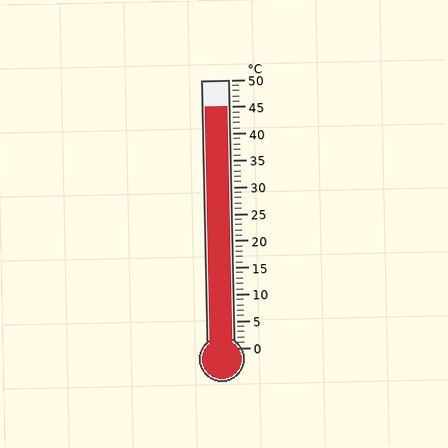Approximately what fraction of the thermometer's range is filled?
The thermometer is filled to approximately 90% of its range.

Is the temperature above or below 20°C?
The temperature is above 20°C.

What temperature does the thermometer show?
The thermometer shows approximately 45°C.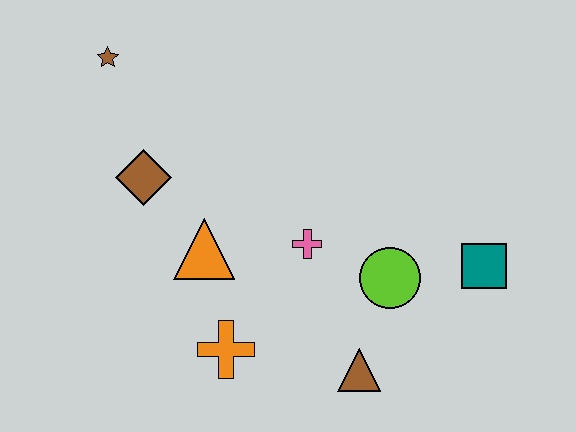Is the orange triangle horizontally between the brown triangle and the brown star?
Yes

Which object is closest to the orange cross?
The orange triangle is closest to the orange cross.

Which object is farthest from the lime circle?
The brown star is farthest from the lime circle.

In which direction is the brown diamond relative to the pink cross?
The brown diamond is to the left of the pink cross.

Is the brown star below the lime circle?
No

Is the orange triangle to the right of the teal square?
No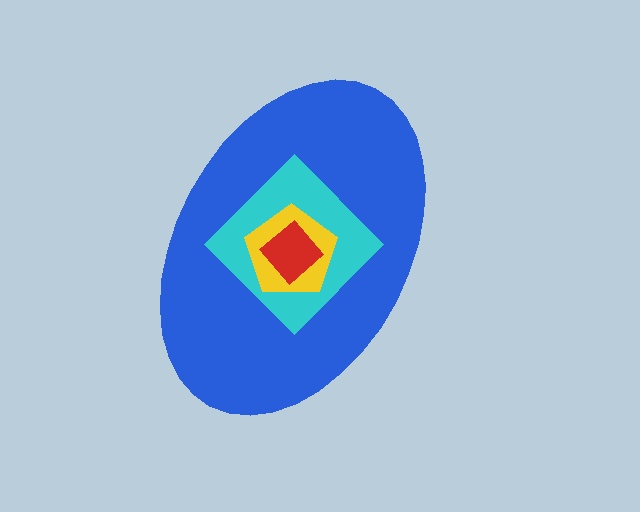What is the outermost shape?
The blue ellipse.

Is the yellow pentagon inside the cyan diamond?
Yes.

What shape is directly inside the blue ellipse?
The cyan diamond.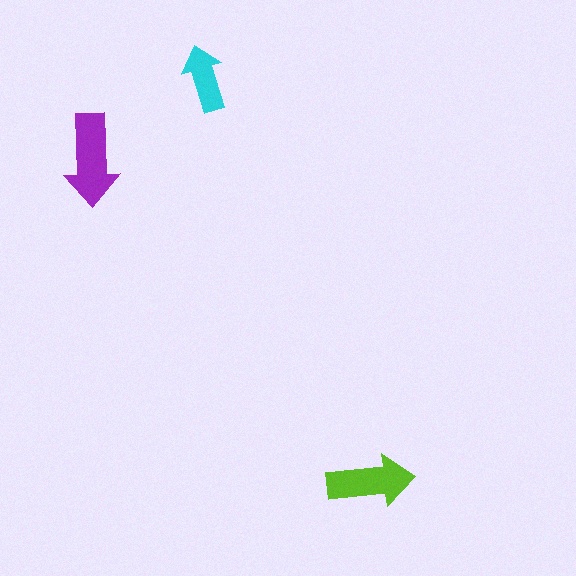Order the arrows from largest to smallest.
the purple one, the lime one, the cyan one.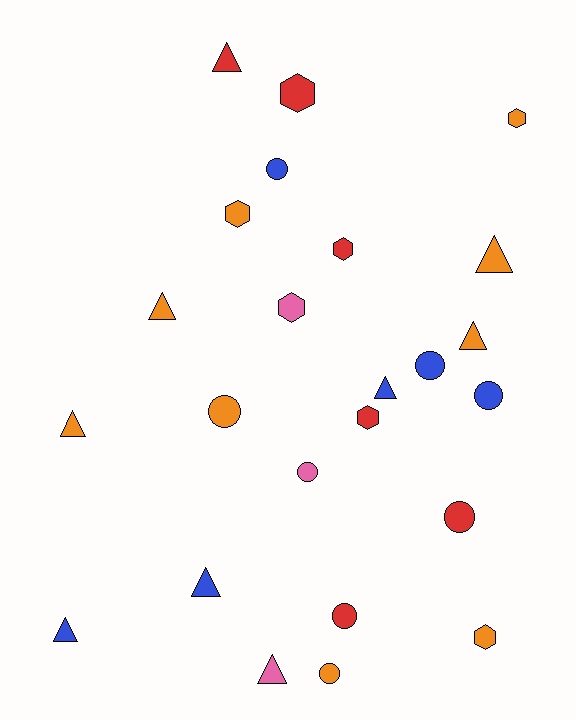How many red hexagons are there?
There are 3 red hexagons.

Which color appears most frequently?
Orange, with 9 objects.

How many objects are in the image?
There are 24 objects.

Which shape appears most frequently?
Triangle, with 9 objects.